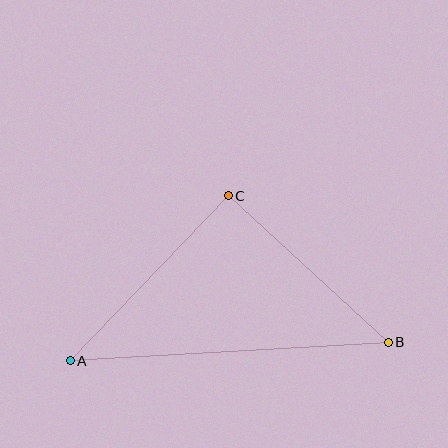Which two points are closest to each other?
Points B and C are closest to each other.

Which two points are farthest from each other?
Points A and B are farthest from each other.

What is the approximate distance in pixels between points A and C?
The distance between A and C is approximately 229 pixels.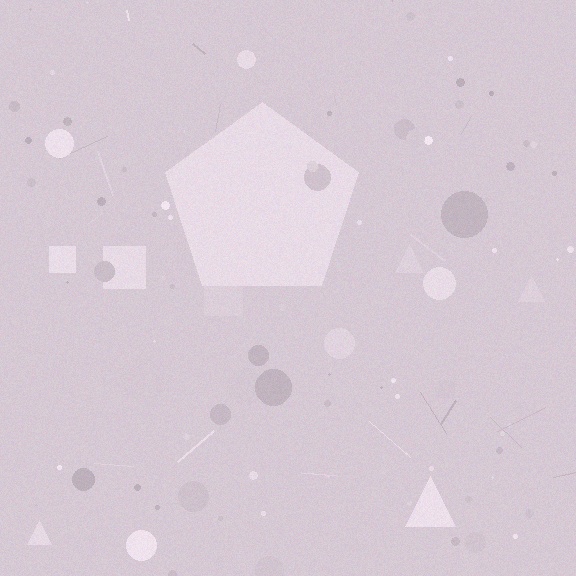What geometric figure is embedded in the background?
A pentagon is embedded in the background.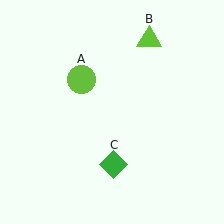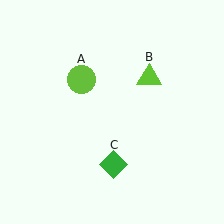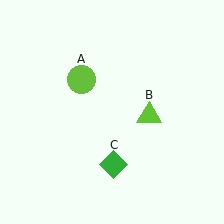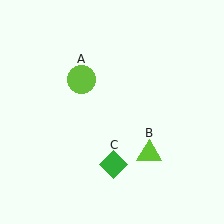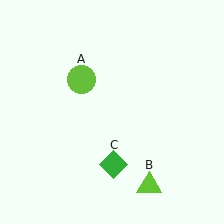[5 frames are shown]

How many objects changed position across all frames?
1 object changed position: lime triangle (object B).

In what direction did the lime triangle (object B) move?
The lime triangle (object B) moved down.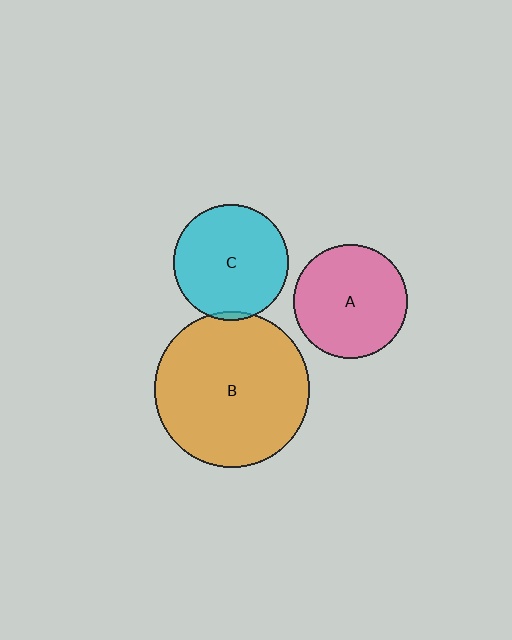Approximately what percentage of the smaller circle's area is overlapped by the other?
Approximately 5%.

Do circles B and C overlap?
Yes.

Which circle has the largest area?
Circle B (orange).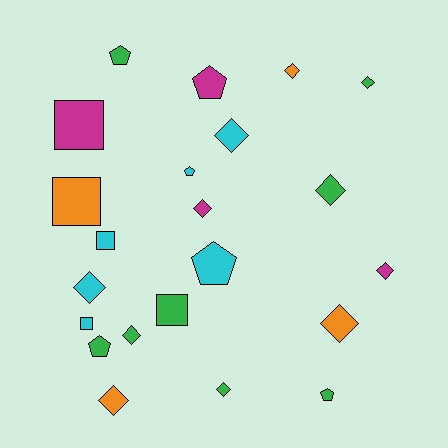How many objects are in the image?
There are 22 objects.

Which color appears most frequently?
Green, with 8 objects.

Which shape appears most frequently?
Diamond, with 11 objects.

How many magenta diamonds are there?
There are 2 magenta diamonds.